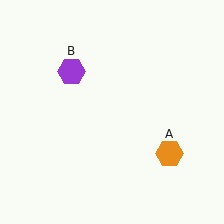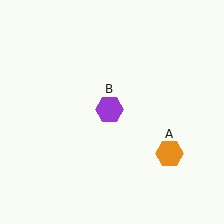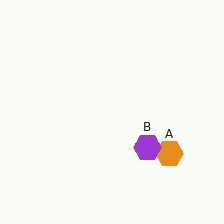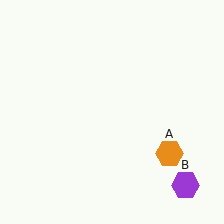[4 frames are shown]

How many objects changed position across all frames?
1 object changed position: purple hexagon (object B).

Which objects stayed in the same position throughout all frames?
Orange hexagon (object A) remained stationary.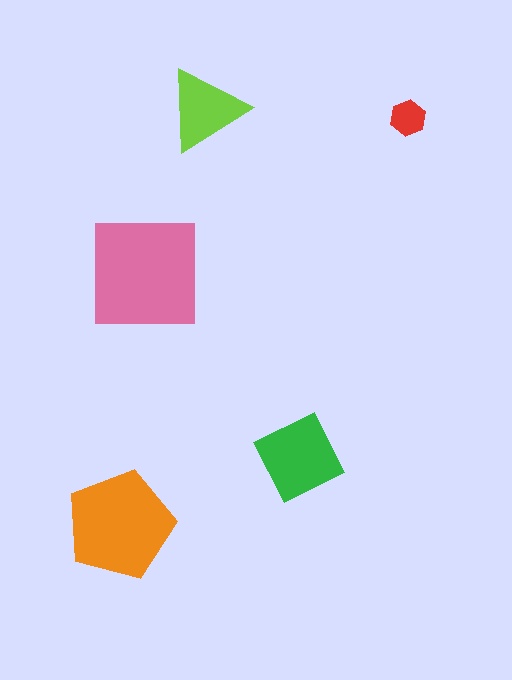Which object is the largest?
The pink square.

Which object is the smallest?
The red hexagon.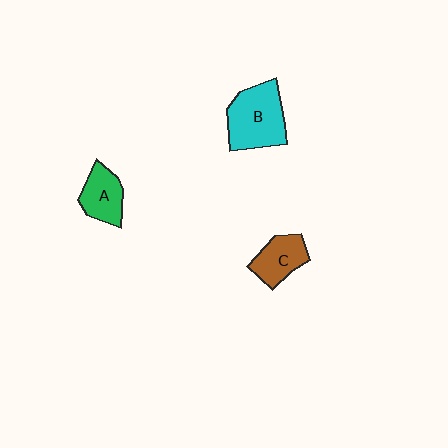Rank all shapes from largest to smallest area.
From largest to smallest: B (cyan), A (green), C (brown).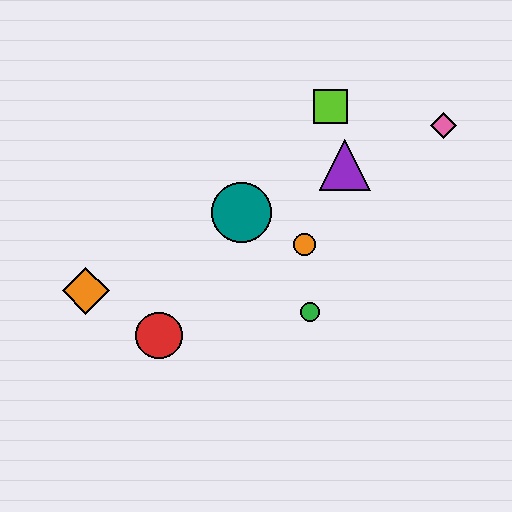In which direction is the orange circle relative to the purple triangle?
The orange circle is below the purple triangle.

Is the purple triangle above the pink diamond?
No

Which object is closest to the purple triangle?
The lime square is closest to the purple triangle.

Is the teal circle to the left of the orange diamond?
No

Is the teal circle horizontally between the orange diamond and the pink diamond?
Yes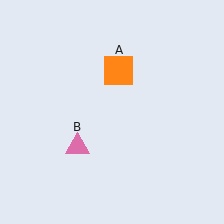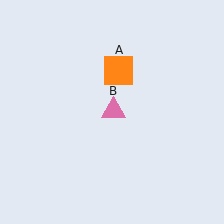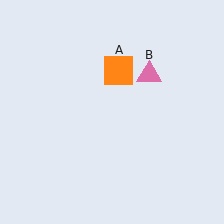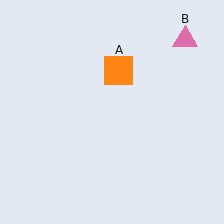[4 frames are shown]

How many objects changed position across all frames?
1 object changed position: pink triangle (object B).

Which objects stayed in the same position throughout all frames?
Orange square (object A) remained stationary.